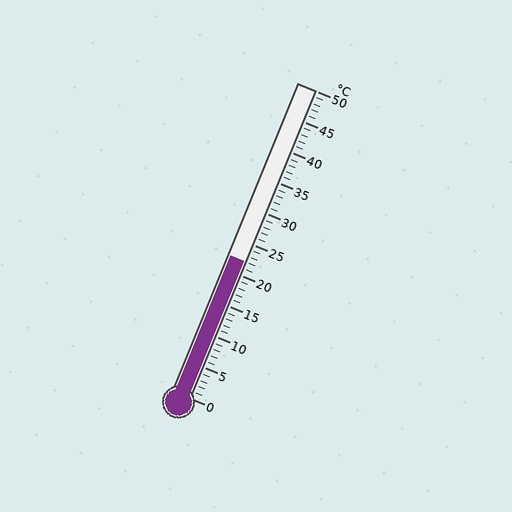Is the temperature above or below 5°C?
The temperature is above 5°C.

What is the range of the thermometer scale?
The thermometer scale ranges from 0°C to 50°C.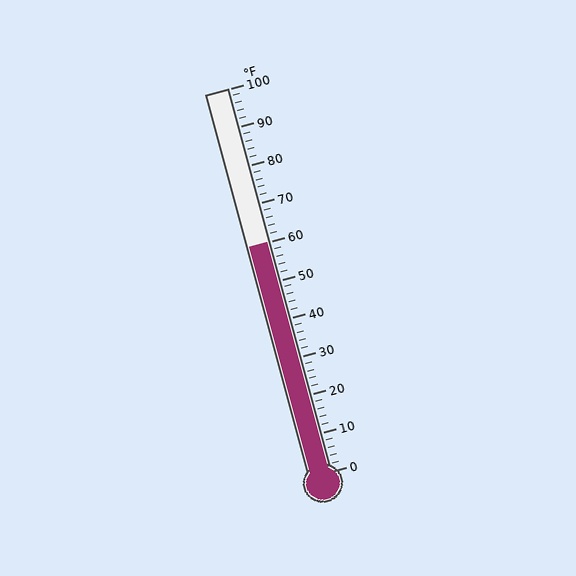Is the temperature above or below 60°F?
The temperature is at 60°F.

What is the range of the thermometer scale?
The thermometer scale ranges from 0°F to 100°F.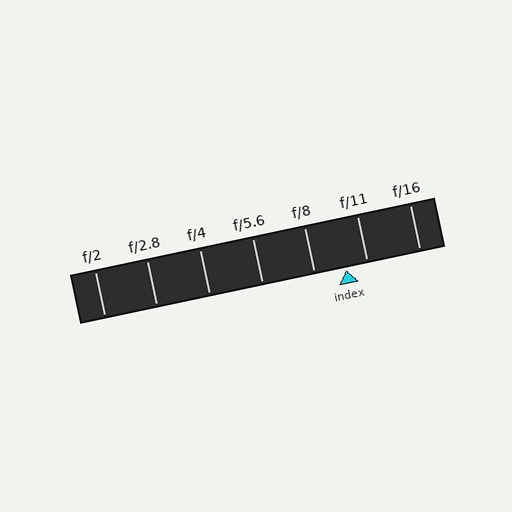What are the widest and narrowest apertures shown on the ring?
The widest aperture shown is f/2 and the narrowest is f/16.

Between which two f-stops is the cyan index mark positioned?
The index mark is between f/8 and f/11.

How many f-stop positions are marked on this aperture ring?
There are 7 f-stop positions marked.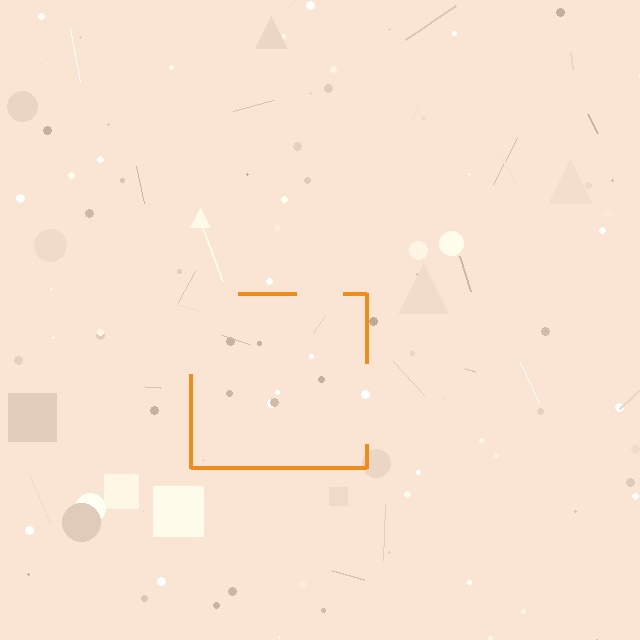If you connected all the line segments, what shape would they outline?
They would outline a square.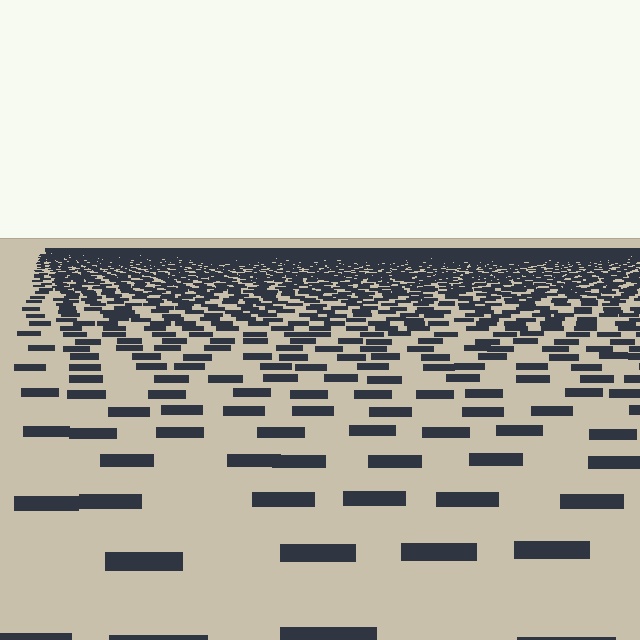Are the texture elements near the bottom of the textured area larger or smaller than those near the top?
Larger. Near the bottom, elements are closer to the viewer and appear at a bigger on-screen size.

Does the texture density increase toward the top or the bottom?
Density increases toward the top.